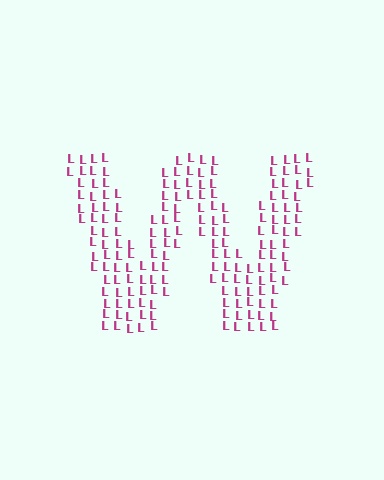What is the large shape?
The large shape is the letter W.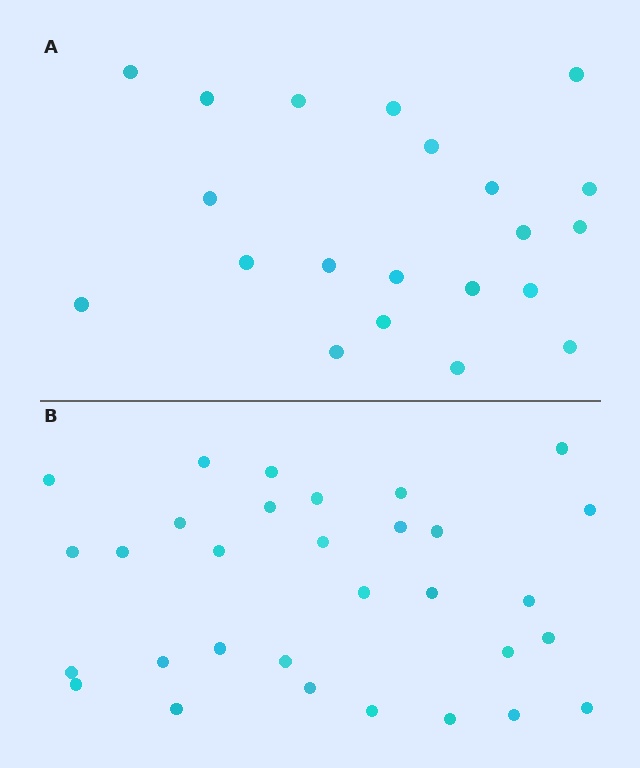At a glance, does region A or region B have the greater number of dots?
Region B (the bottom region) has more dots.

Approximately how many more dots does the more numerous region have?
Region B has roughly 10 or so more dots than region A.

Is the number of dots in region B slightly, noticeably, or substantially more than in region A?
Region B has substantially more. The ratio is roughly 1.5 to 1.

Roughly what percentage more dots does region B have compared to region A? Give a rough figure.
About 50% more.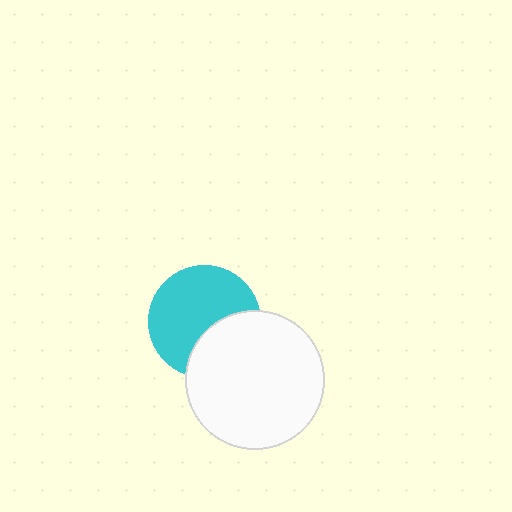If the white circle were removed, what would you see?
You would see the complete cyan circle.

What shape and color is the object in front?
The object in front is a white circle.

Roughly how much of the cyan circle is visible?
Most of it is visible (roughly 66%).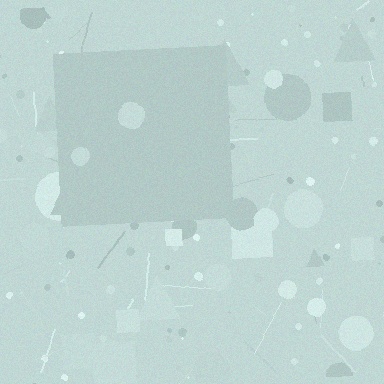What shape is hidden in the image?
A square is hidden in the image.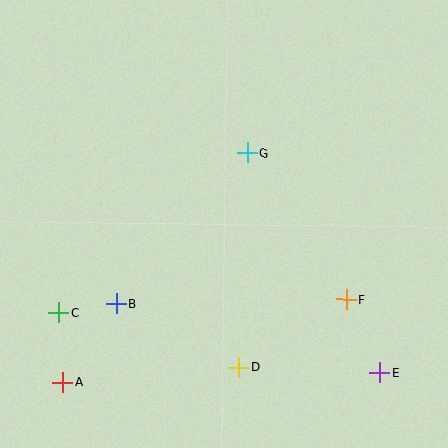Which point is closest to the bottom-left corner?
Point A is closest to the bottom-left corner.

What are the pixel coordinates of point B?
Point B is at (116, 304).